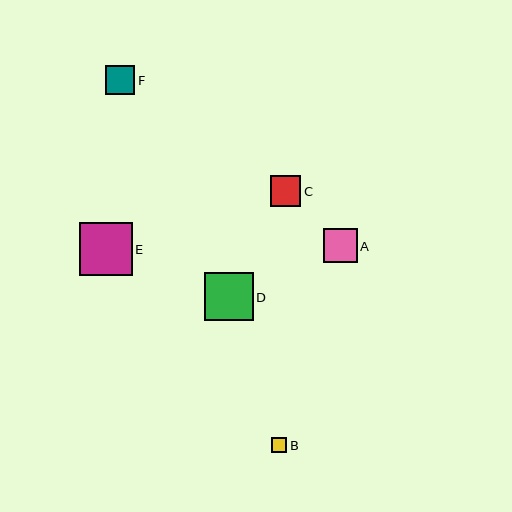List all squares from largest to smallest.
From largest to smallest: E, D, A, C, F, B.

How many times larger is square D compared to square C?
Square D is approximately 1.6 times the size of square C.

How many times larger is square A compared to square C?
Square A is approximately 1.1 times the size of square C.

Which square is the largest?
Square E is the largest with a size of approximately 52 pixels.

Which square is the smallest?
Square B is the smallest with a size of approximately 15 pixels.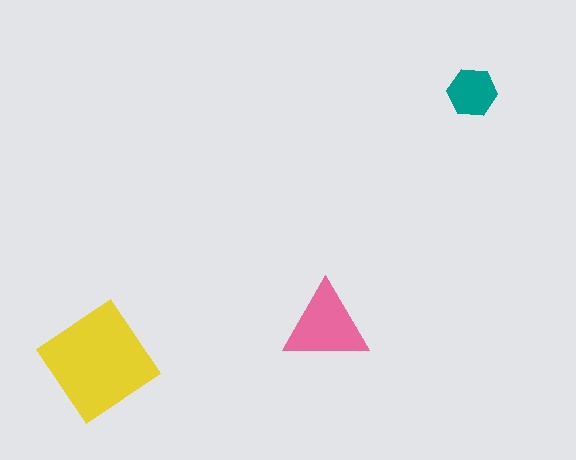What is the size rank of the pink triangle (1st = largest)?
2nd.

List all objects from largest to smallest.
The yellow diamond, the pink triangle, the teal hexagon.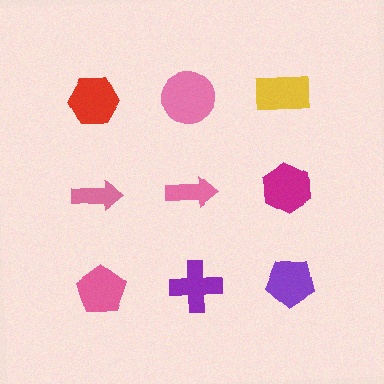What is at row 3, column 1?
A pink pentagon.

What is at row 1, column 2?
A pink circle.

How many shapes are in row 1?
3 shapes.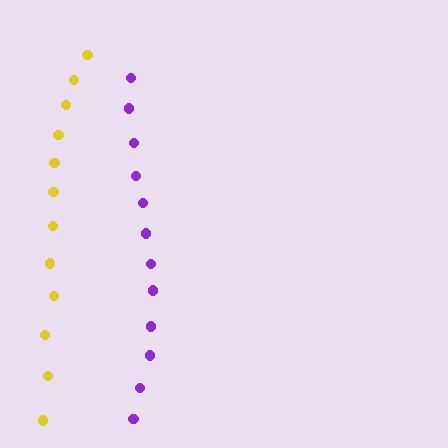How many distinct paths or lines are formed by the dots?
There are 2 distinct paths.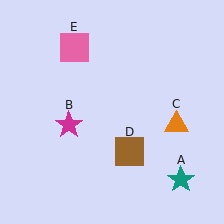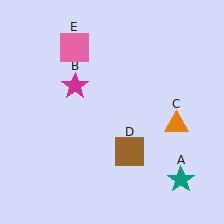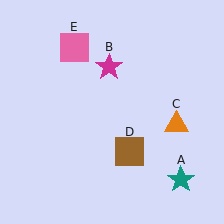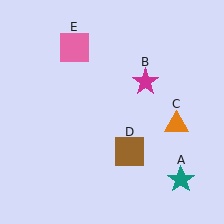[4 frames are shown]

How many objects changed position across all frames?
1 object changed position: magenta star (object B).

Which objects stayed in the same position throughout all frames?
Teal star (object A) and orange triangle (object C) and brown square (object D) and pink square (object E) remained stationary.